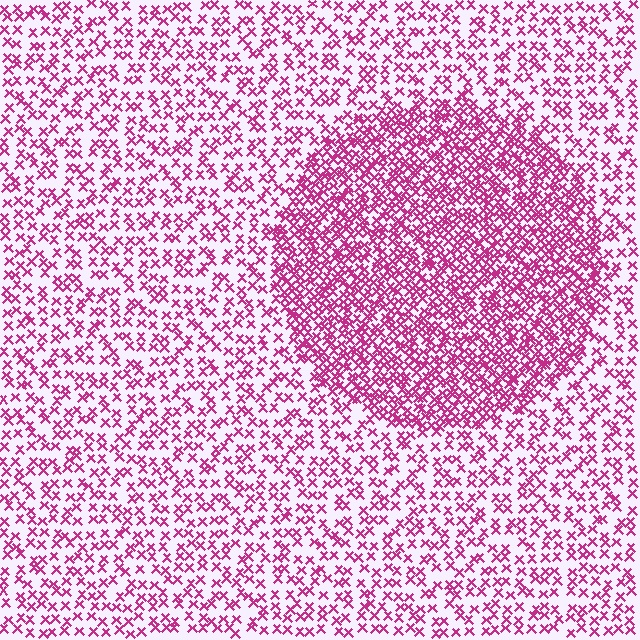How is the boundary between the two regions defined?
The boundary is defined by a change in element density (approximately 2.2x ratio). All elements are the same color, size, and shape.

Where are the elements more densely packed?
The elements are more densely packed inside the circle boundary.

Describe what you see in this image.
The image contains small magenta elements arranged at two different densities. A circle-shaped region is visible where the elements are more densely packed than the surrounding area.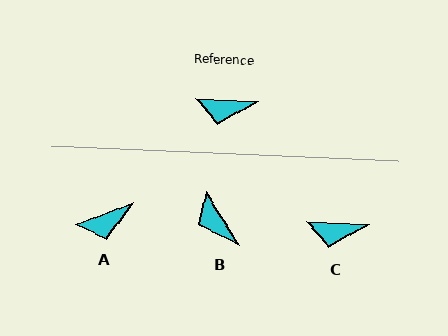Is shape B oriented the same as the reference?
No, it is off by about 55 degrees.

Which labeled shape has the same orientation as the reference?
C.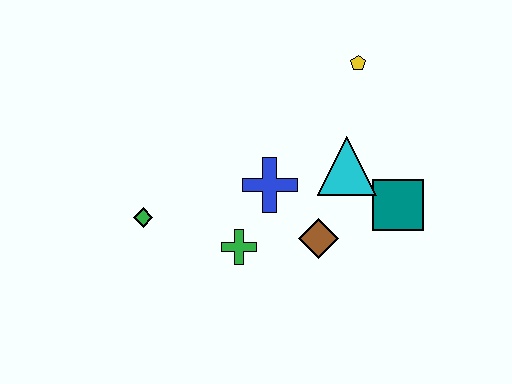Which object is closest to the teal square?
The cyan triangle is closest to the teal square.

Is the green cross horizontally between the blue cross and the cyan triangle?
No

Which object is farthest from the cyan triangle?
The green diamond is farthest from the cyan triangle.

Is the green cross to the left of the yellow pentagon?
Yes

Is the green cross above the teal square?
No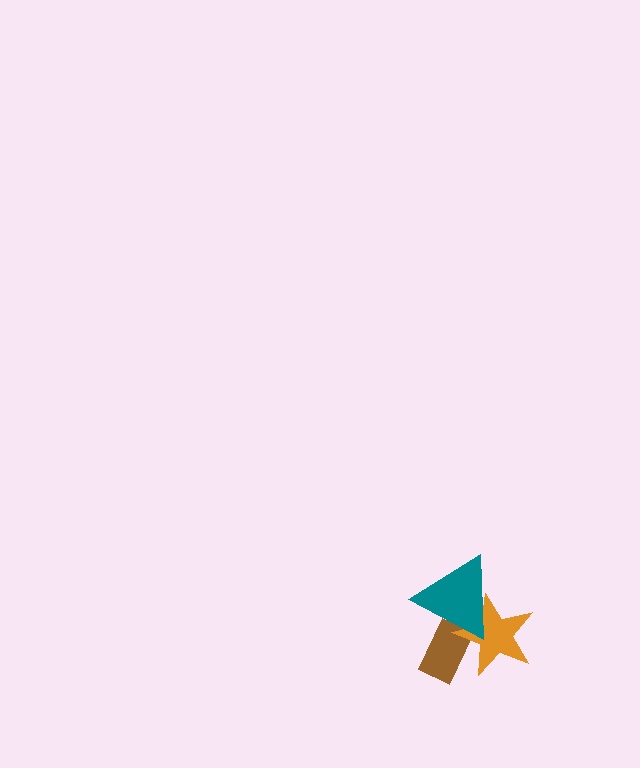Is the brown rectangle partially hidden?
Yes, it is partially covered by another shape.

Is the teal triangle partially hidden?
No, no other shape covers it.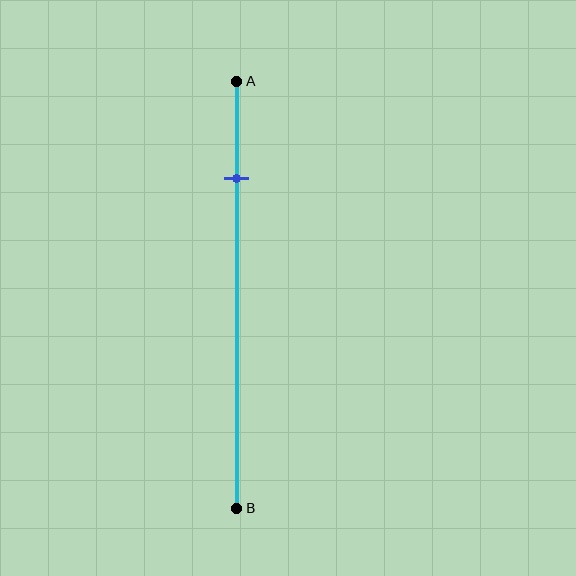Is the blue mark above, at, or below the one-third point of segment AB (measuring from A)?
The blue mark is above the one-third point of segment AB.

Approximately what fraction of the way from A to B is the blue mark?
The blue mark is approximately 25% of the way from A to B.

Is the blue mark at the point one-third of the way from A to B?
No, the mark is at about 25% from A, not at the 33% one-third point.